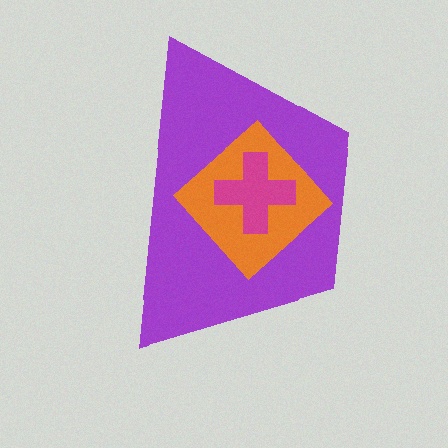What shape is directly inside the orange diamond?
The magenta cross.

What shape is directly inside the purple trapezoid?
The orange diamond.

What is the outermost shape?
The purple trapezoid.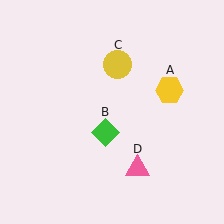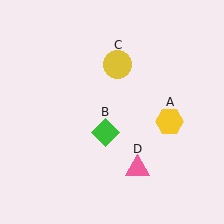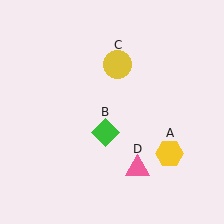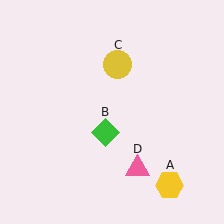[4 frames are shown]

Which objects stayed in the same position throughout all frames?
Green diamond (object B) and yellow circle (object C) and pink triangle (object D) remained stationary.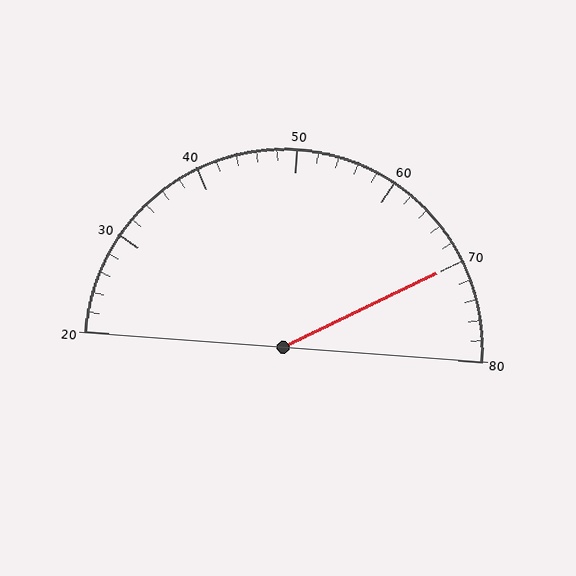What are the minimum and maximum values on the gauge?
The gauge ranges from 20 to 80.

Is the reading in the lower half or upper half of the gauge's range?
The reading is in the upper half of the range (20 to 80).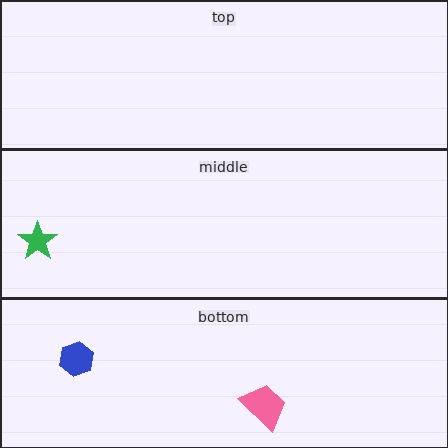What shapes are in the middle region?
The green star.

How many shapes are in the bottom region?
2.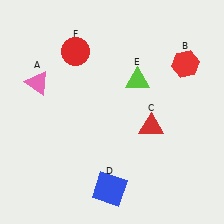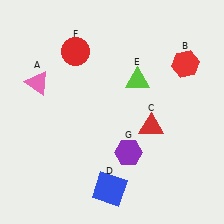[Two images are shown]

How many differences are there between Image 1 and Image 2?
There is 1 difference between the two images.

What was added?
A purple hexagon (G) was added in Image 2.